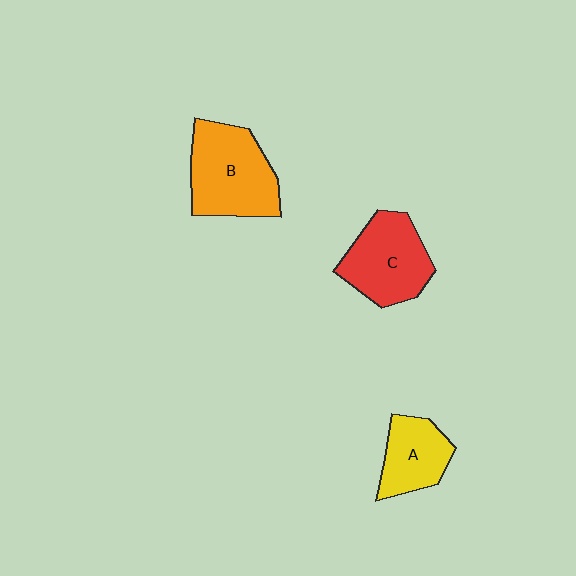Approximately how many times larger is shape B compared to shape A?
Approximately 1.6 times.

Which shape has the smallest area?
Shape A (yellow).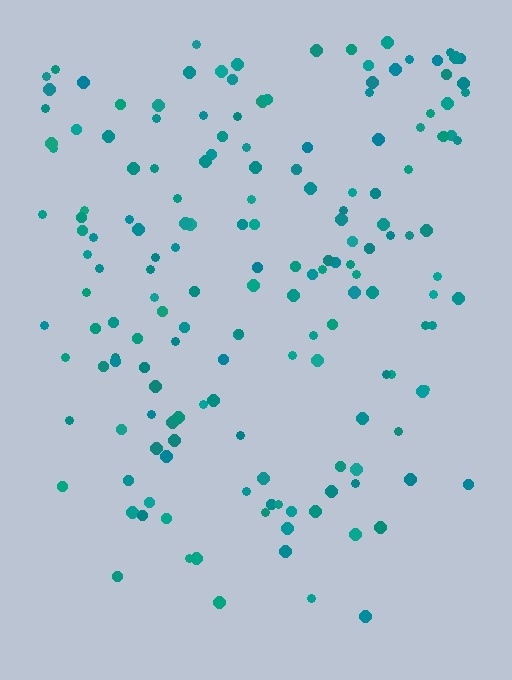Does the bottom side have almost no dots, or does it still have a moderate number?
Still a moderate number, just noticeably fewer than the top.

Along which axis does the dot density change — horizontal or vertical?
Vertical.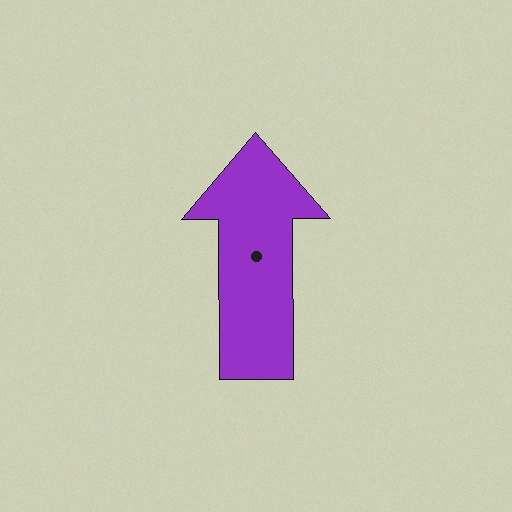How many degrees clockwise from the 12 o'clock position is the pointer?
Approximately 360 degrees.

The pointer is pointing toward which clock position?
Roughly 12 o'clock.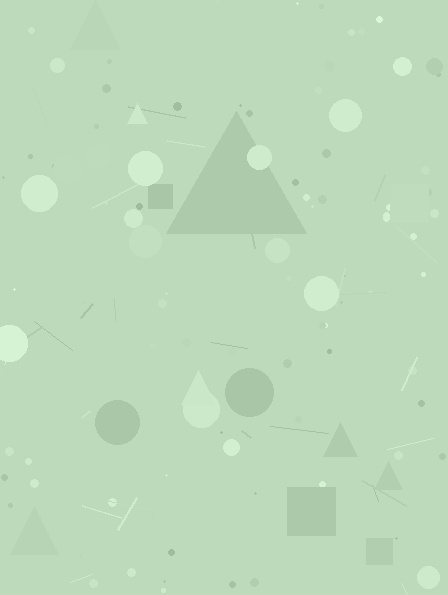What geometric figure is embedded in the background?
A triangle is embedded in the background.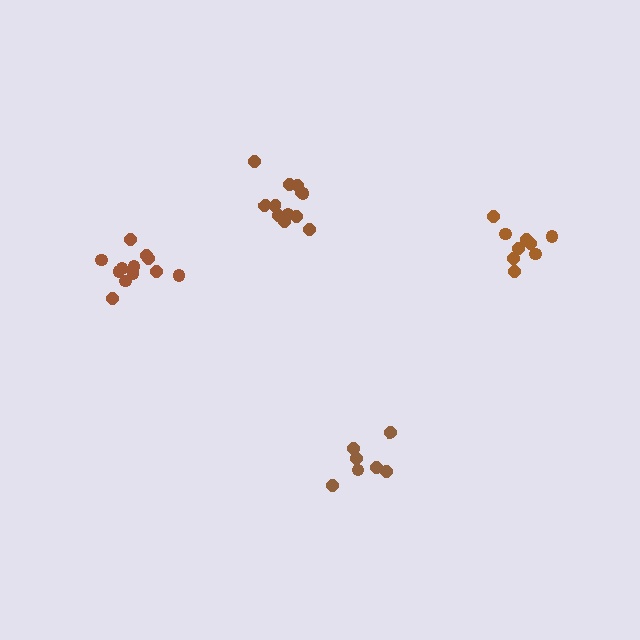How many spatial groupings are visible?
There are 4 spatial groupings.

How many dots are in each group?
Group 1: 12 dots, Group 2: 10 dots, Group 3: 12 dots, Group 4: 7 dots (41 total).